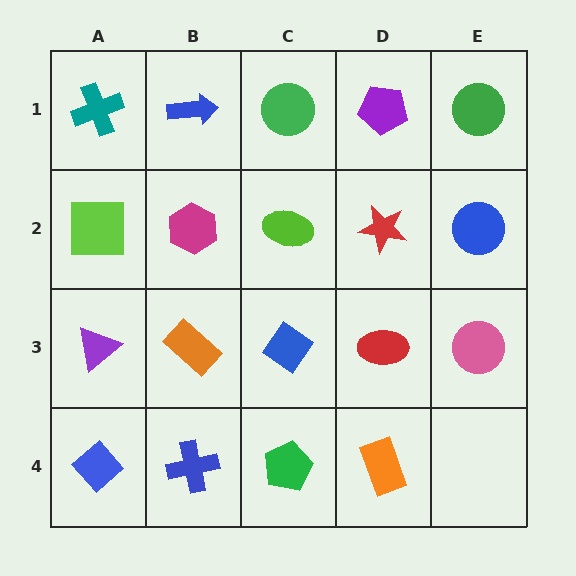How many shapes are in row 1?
5 shapes.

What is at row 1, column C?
A green circle.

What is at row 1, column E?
A green circle.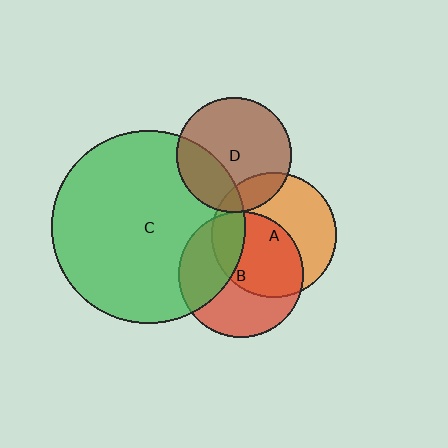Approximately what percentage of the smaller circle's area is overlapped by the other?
Approximately 5%.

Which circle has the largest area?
Circle C (green).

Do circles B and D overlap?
Yes.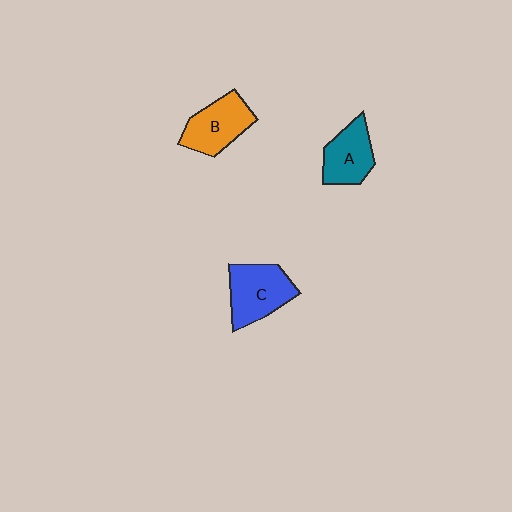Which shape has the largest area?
Shape C (blue).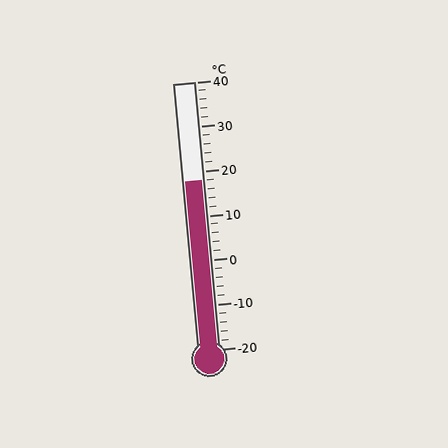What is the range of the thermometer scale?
The thermometer scale ranges from -20°C to 40°C.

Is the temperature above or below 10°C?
The temperature is above 10°C.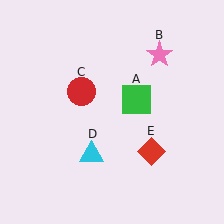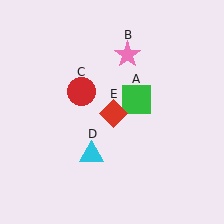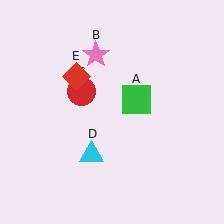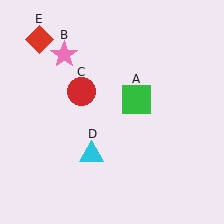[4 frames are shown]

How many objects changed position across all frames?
2 objects changed position: pink star (object B), red diamond (object E).